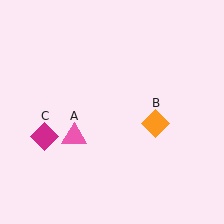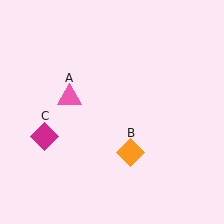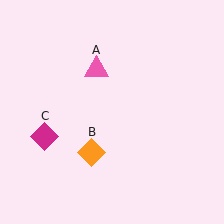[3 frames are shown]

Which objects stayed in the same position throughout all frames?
Magenta diamond (object C) remained stationary.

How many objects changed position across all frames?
2 objects changed position: pink triangle (object A), orange diamond (object B).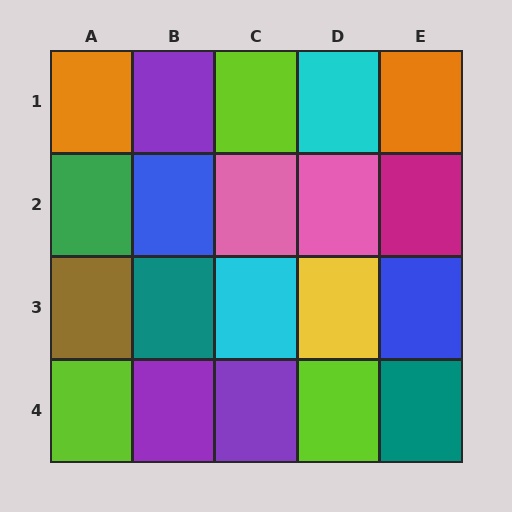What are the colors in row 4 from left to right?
Lime, purple, purple, lime, teal.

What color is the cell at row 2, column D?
Pink.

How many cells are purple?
3 cells are purple.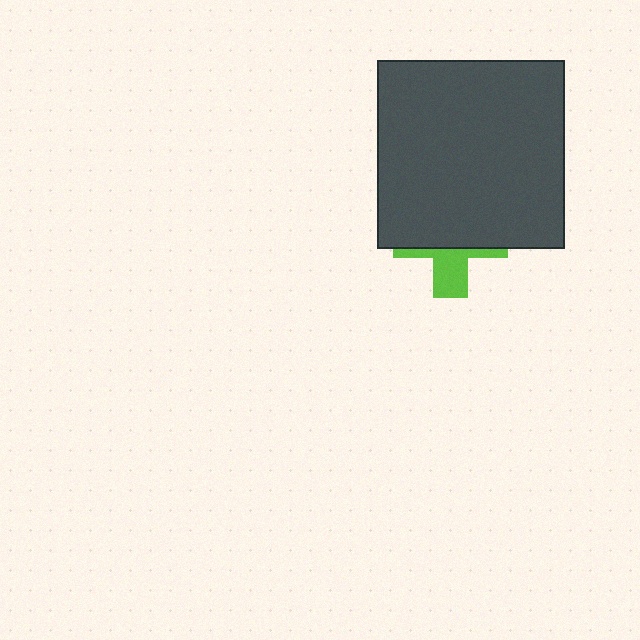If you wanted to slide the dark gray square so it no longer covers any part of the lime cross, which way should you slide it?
Slide it up — that is the most direct way to separate the two shapes.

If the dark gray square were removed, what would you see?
You would see the complete lime cross.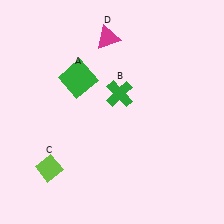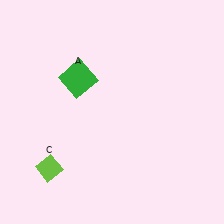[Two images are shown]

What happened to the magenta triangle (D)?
The magenta triangle (D) was removed in Image 2. It was in the top-left area of Image 1.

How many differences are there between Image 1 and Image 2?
There are 2 differences between the two images.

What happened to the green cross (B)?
The green cross (B) was removed in Image 2. It was in the top-right area of Image 1.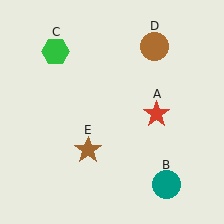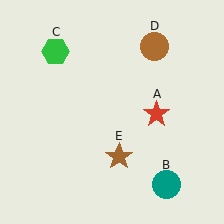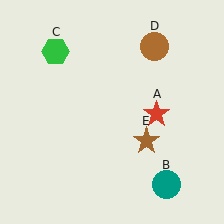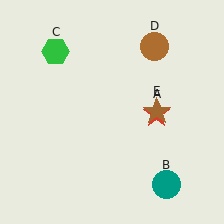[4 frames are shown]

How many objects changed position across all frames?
1 object changed position: brown star (object E).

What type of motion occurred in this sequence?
The brown star (object E) rotated counterclockwise around the center of the scene.